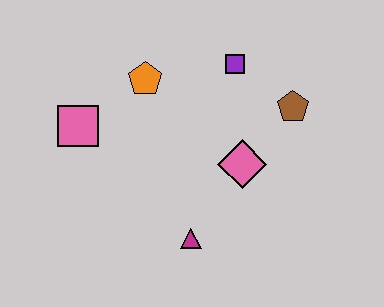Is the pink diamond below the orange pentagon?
Yes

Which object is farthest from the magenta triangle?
The purple square is farthest from the magenta triangle.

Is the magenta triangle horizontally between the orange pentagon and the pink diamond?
Yes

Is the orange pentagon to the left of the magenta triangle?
Yes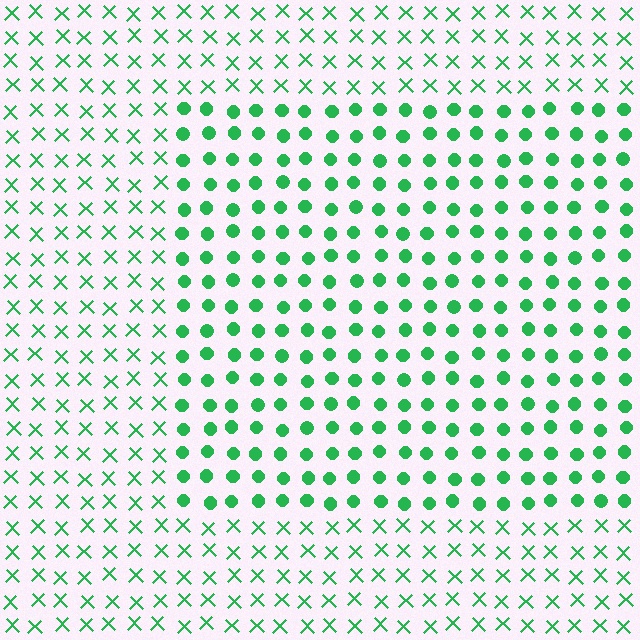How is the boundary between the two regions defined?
The boundary is defined by a change in element shape: circles inside vs. X marks outside. All elements share the same color and spacing.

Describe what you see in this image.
The image is filled with small green elements arranged in a uniform grid. A rectangle-shaped region contains circles, while the surrounding area contains X marks. The boundary is defined purely by the change in element shape.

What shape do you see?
I see a rectangle.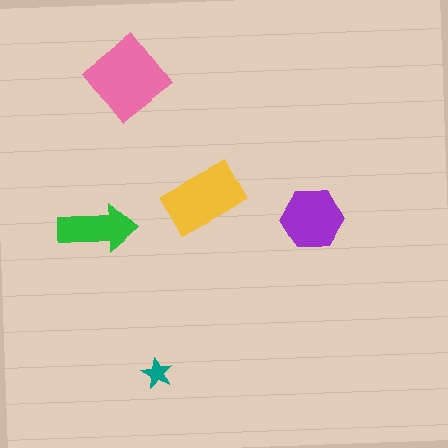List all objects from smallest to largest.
The teal star, the green arrow, the purple hexagon, the yellow rectangle, the pink diamond.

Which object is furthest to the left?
The green arrow is leftmost.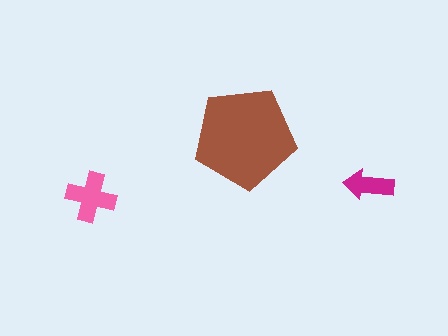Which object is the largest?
The brown pentagon.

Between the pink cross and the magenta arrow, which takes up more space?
The pink cross.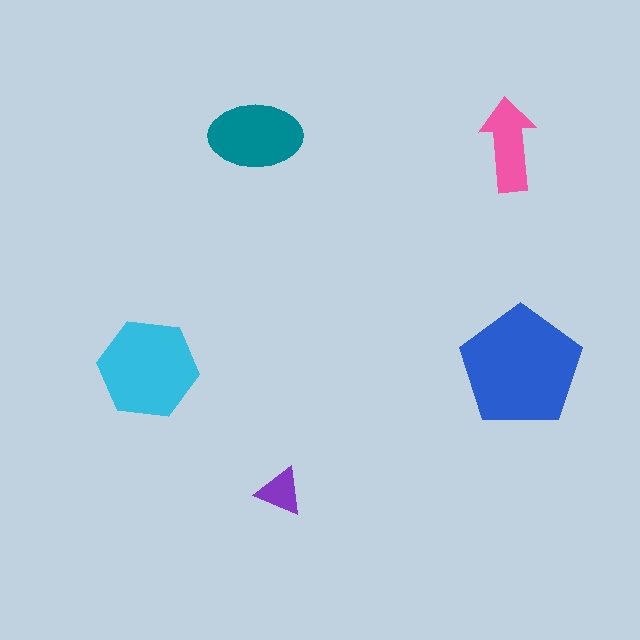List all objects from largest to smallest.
The blue pentagon, the cyan hexagon, the teal ellipse, the pink arrow, the purple triangle.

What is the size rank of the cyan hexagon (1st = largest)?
2nd.